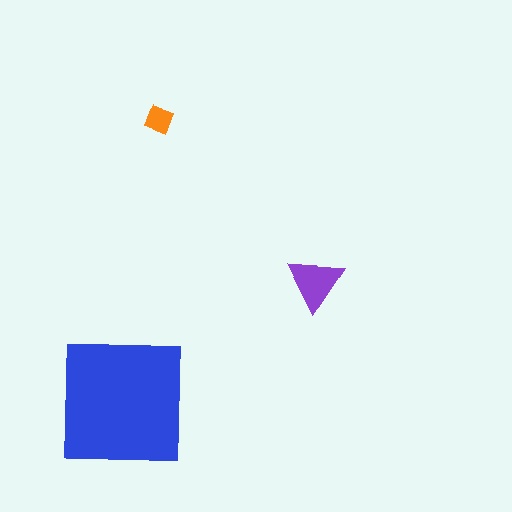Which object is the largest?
The blue square.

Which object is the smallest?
The orange diamond.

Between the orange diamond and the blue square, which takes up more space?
The blue square.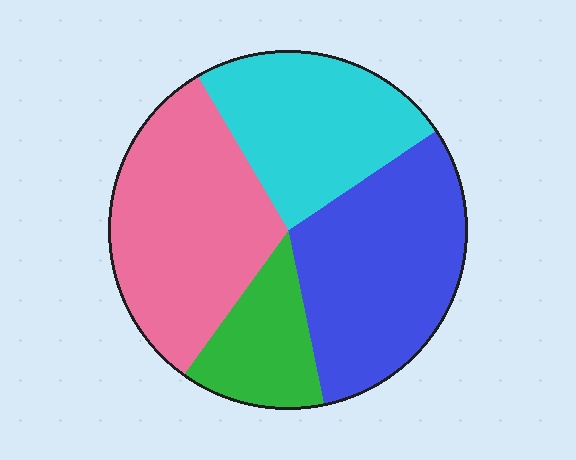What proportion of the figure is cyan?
Cyan covers roughly 25% of the figure.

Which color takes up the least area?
Green, at roughly 15%.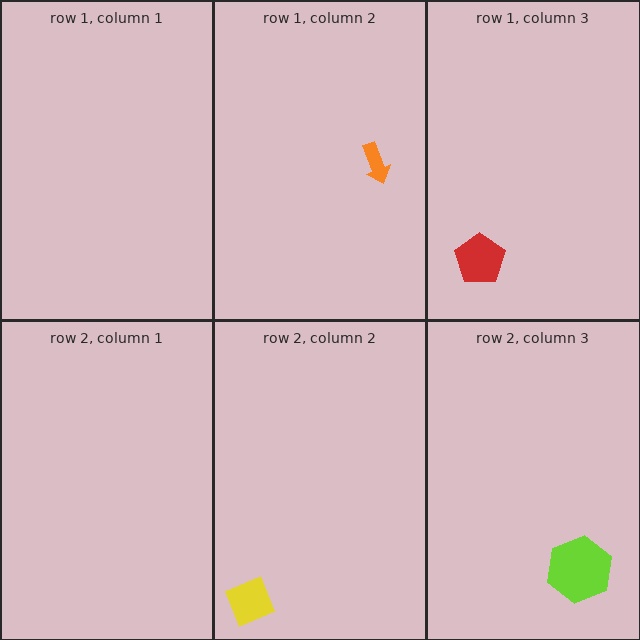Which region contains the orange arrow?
The row 1, column 2 region.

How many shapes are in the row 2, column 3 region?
1.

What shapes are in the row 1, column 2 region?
The orange arrow.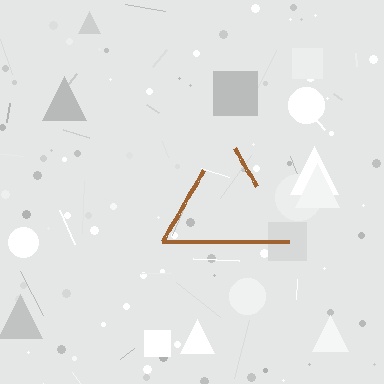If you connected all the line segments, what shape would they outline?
They would outline a triangle.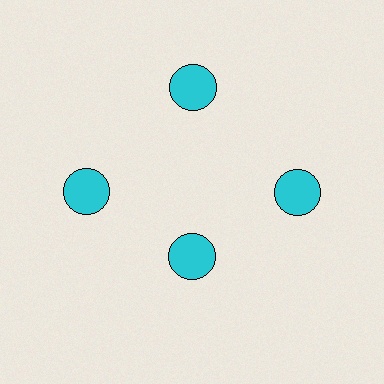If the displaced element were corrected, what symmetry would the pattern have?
It would have 4-fold rotational symmetry — the pattern would map onto itself every 90 degrees.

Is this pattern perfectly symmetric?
No. The 4 cyan circles are arranged in a ring, but one element near the 6 o'clock position is pulled inward toward the center, breaking the 4-fold rotational symmetry.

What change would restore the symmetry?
The symmetry would be restored by moving it outward, back onto the ring so that all 4 circles sit at equal angles and equal distance from the center.